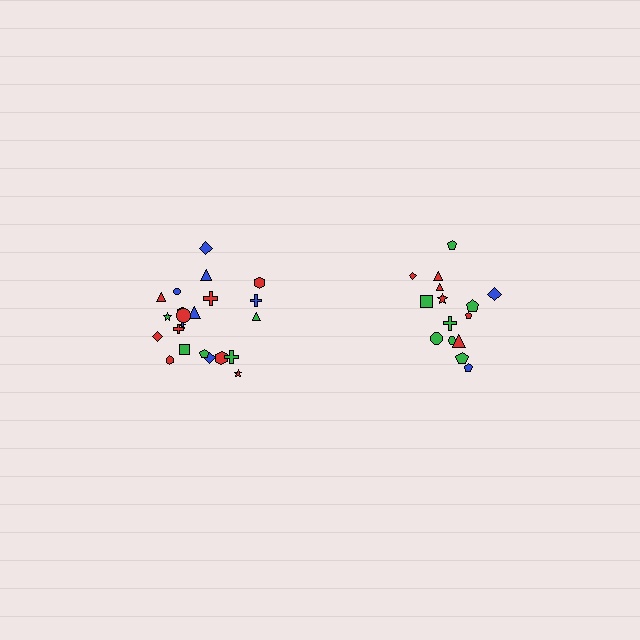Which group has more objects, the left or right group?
The left group.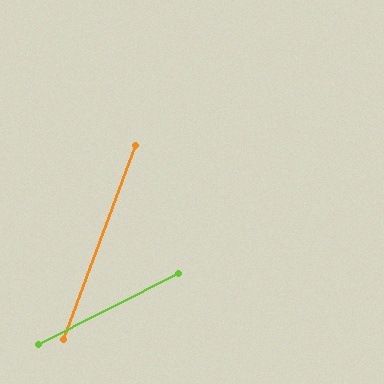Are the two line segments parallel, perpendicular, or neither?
Neither parallel nor perpendicular — they differ by about 42°.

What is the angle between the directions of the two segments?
Approximately 42 degrees.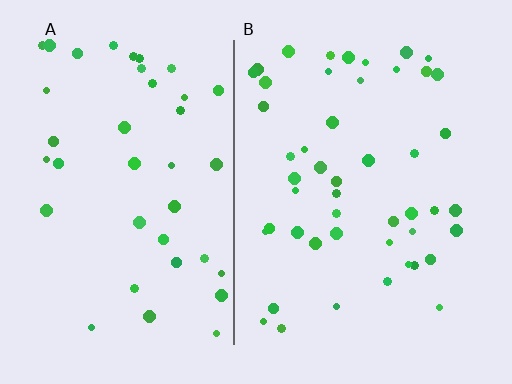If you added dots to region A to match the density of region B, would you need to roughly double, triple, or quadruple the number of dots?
Approximately double.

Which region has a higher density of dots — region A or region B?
B (the right).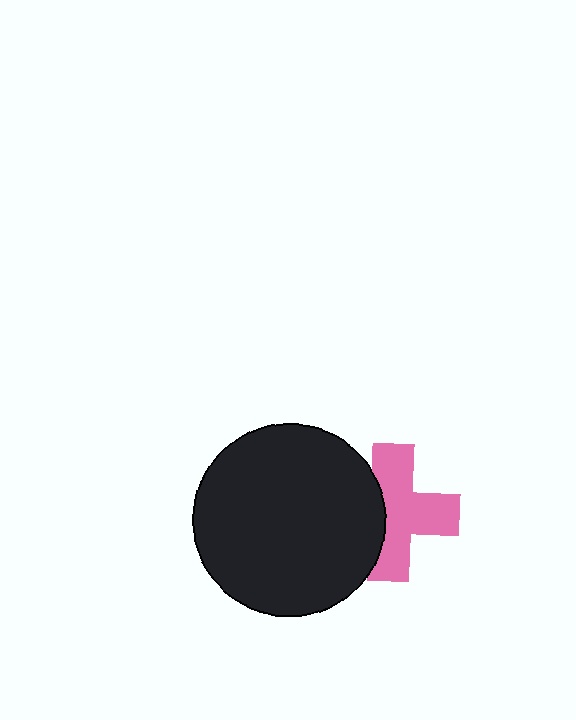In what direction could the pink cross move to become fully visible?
The pink cross could move right. That would shift it out from behind the black circle entirely.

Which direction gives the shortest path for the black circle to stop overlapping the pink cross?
Moving left gives the shortest separation.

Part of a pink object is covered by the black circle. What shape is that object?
It is a cross.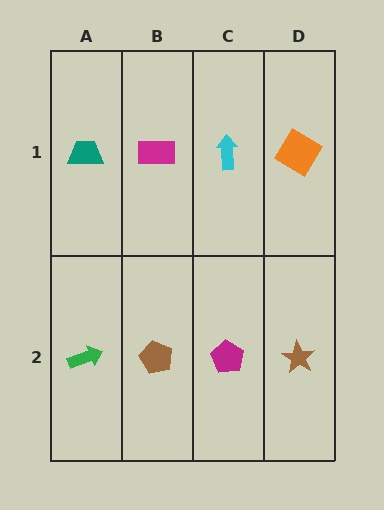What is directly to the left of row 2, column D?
A magenta pentagon.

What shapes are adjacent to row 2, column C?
A cyan arrow (row 1, column C), a brown pentagon (row 2, column B), a brown star (row 2, column D).